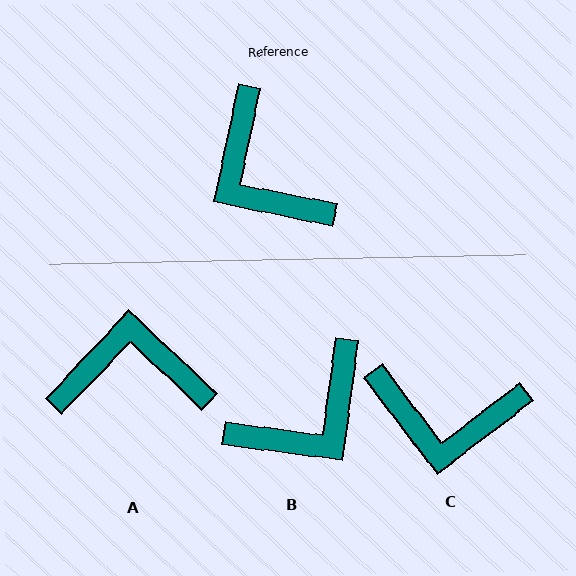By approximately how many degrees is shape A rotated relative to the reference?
Approximately 122 degrees clockwise.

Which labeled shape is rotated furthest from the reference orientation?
A, about 122 degrees away.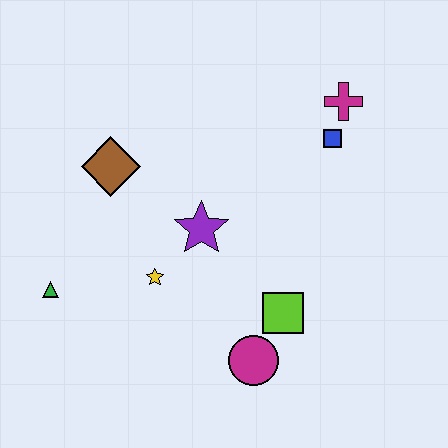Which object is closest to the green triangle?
The yellow star is closest to the green triangle.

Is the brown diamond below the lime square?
No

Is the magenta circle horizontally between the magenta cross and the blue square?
No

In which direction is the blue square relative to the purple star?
The blue square is to the right of the purple star.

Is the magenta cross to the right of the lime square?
Yes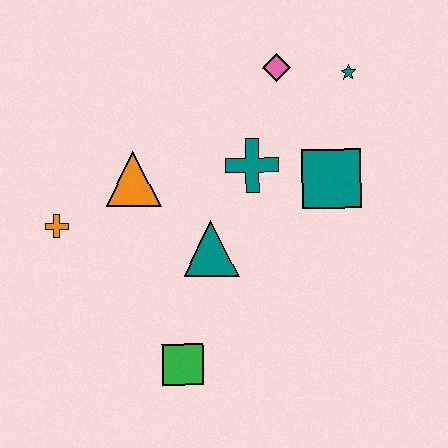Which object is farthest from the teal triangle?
The teal star is farthest from the teal triangle.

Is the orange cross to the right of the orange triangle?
No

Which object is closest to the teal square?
The teal cross is closest to the teal square.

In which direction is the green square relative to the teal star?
The green square is below the teal star.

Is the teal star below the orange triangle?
No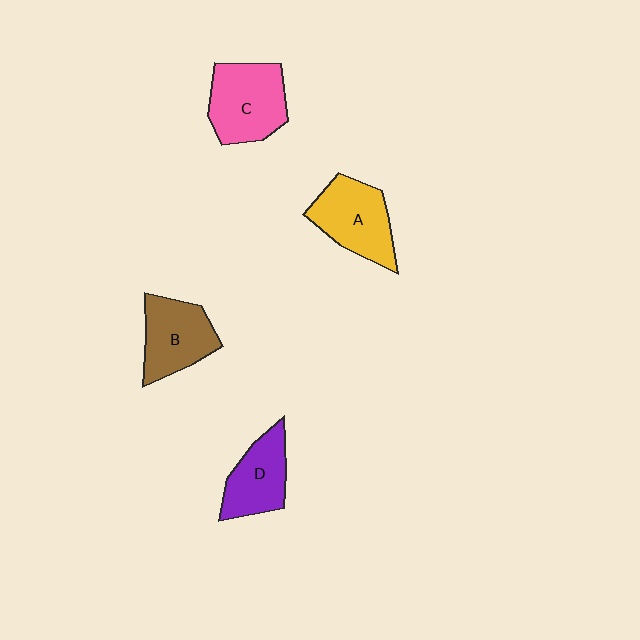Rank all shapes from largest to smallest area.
From largest to smallest: C (pink), A (yellow), B (brown), D (purple).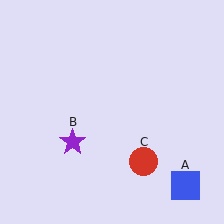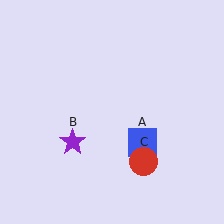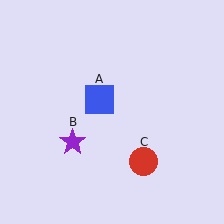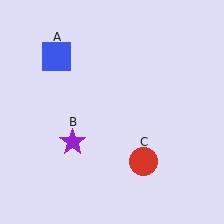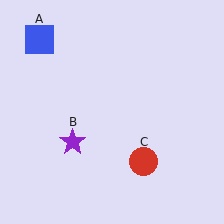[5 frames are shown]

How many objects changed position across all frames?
1 object changed position: blue square (object A).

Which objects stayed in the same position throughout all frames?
Purple star (object B) and red circle (object C) remained stationary.